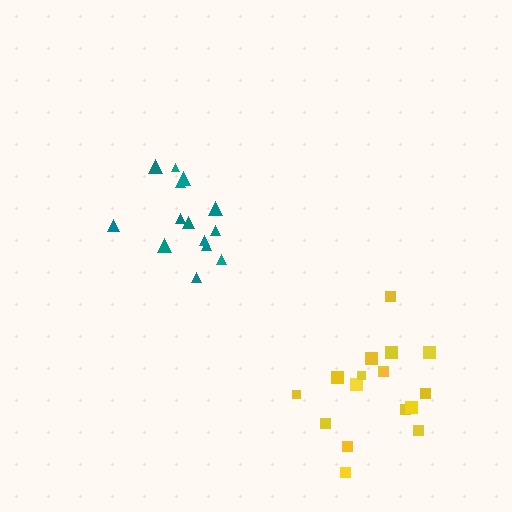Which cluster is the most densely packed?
Teal.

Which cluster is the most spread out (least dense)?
Yellow.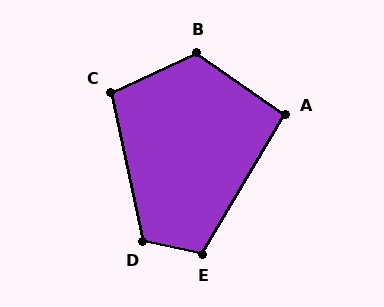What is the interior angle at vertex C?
Approximately 103 degrees (obtuse).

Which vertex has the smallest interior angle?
A, at approximately 94 degrees.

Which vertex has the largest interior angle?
B, at approximately 120 degrees.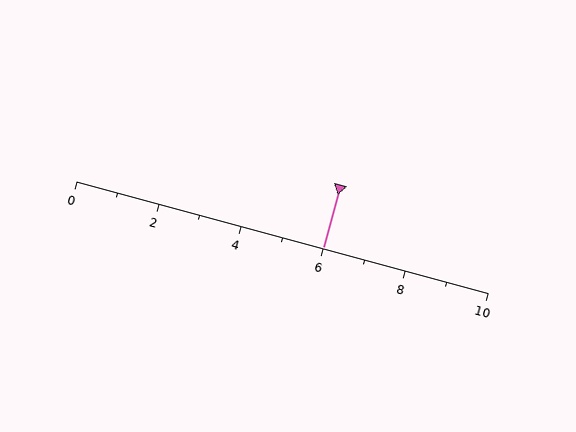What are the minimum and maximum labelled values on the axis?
The axis runs from 0 to 10.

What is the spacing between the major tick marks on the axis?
The major ticks are spaced 2 apart.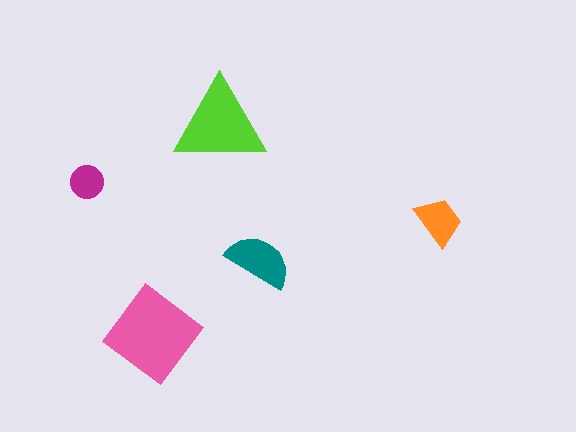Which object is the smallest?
The magenta circle.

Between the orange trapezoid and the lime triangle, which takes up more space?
The lime triangle.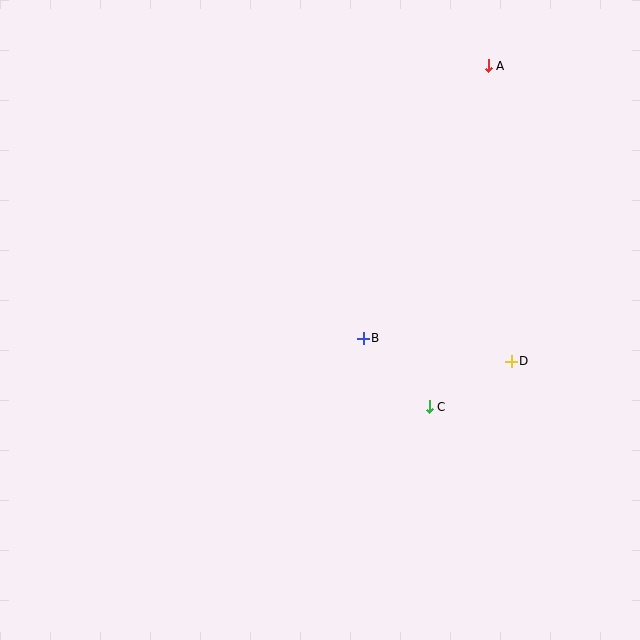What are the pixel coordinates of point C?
Point C is at (429, 407).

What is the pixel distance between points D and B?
The distance between D and B is 150 pixels.